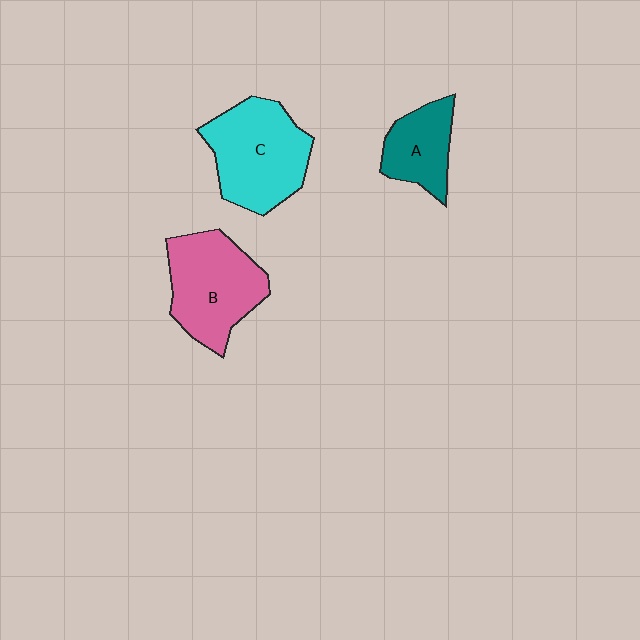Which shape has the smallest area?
Shape A (teal).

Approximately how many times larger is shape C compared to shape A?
Approximately 1.7 times.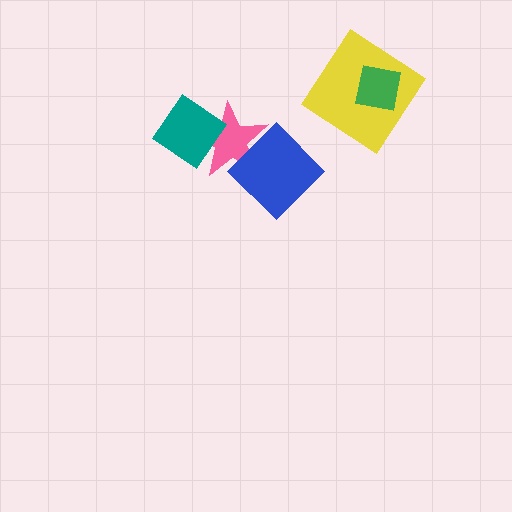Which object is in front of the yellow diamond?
The green square is in front of the yellow diamond.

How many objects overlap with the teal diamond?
1 object overlaps with the teal diamond.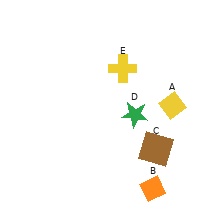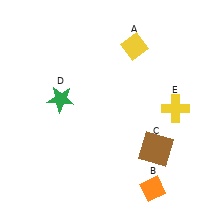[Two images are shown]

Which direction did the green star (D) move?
The green star (D) moved left.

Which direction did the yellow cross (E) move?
The yellow cross (E) moved right.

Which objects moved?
The objects that moved are: the yellow diamond (A), the green star (D), the yellow cross (E).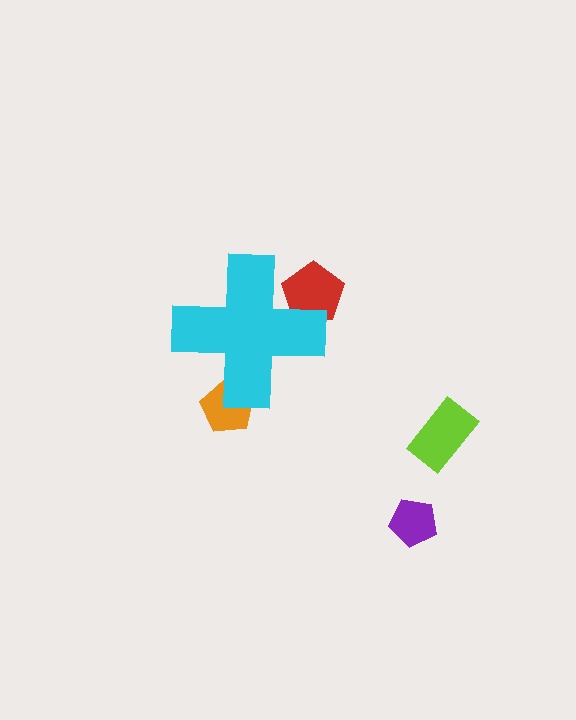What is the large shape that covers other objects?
A cyan cross.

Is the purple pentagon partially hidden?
No, the purple pentagon is fully visible.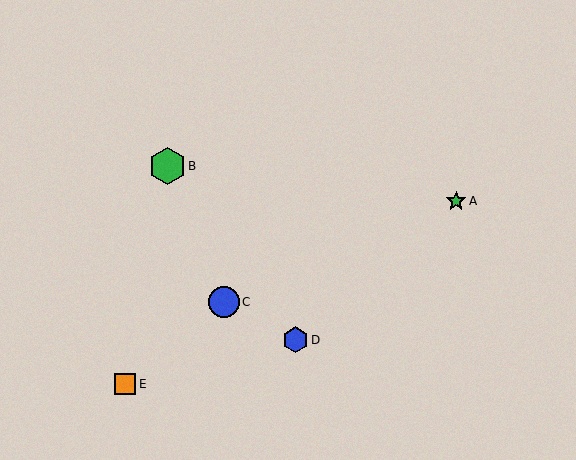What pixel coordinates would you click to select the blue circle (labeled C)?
Click at (224, 302) to select the blue circle C.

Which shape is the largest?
The green hexagon (labeled B) is the largest.